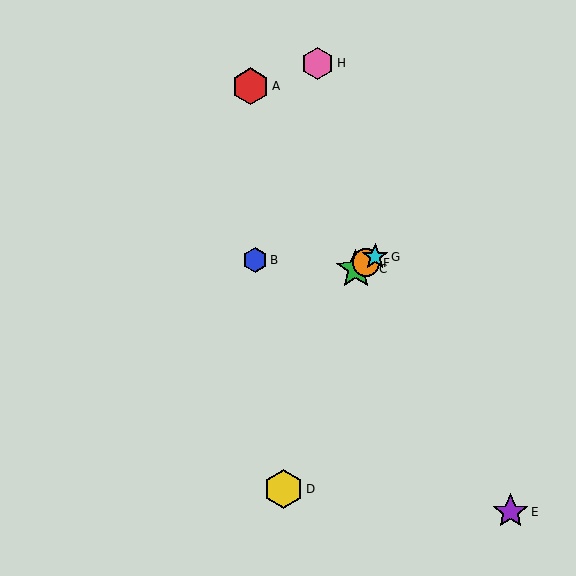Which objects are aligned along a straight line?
Objects C, F, G are aligned along a straight line.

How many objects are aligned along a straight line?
3 objects (C, F, G) are aligned along a straight line.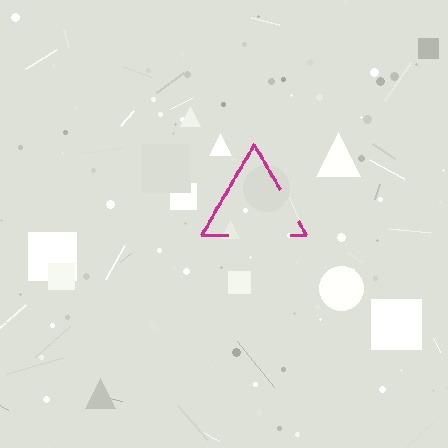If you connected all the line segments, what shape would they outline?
They would outline a triangle.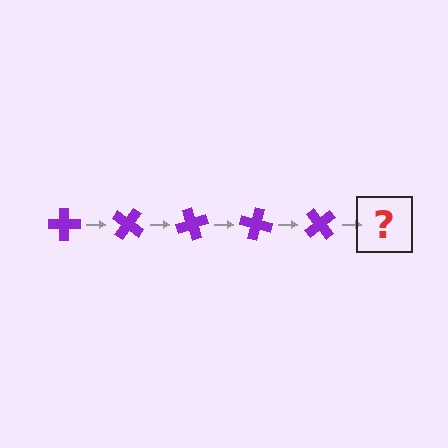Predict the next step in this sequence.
The next step is a purple cross rotated 175 degrees.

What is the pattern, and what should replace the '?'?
The pattern is that the cross rotates 35 degrees each step. The '?' should be a purple cross rotated 175 degrees.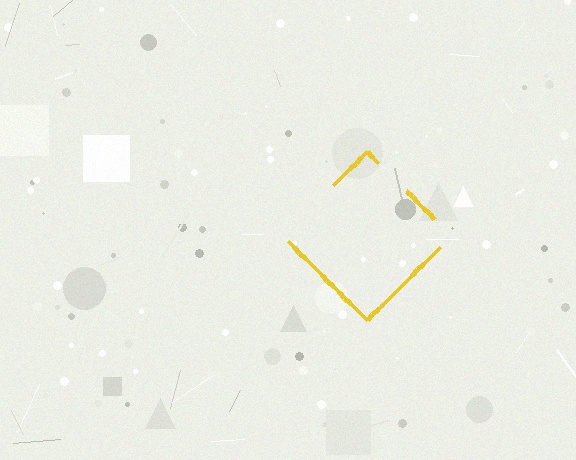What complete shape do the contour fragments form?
The contour fragments form a diamond.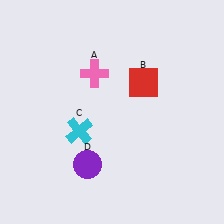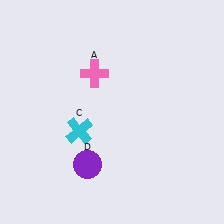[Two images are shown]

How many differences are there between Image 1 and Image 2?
There is 1 difference between the two images.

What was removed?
The red square (B) was removed in Image 2.